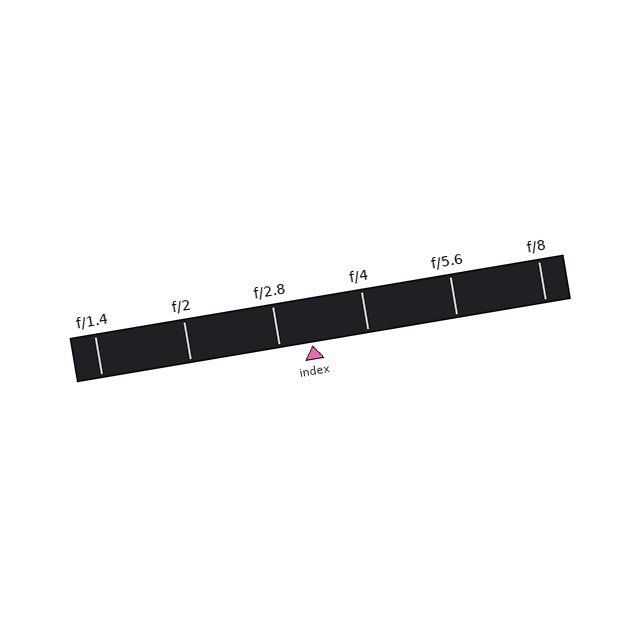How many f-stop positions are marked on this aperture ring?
There are 6 f-stop positions marked.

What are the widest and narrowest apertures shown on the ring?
The widest aperture shown is f/1.4 and the narrowest is f/8.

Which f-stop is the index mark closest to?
The index mark is closest to f/2.8.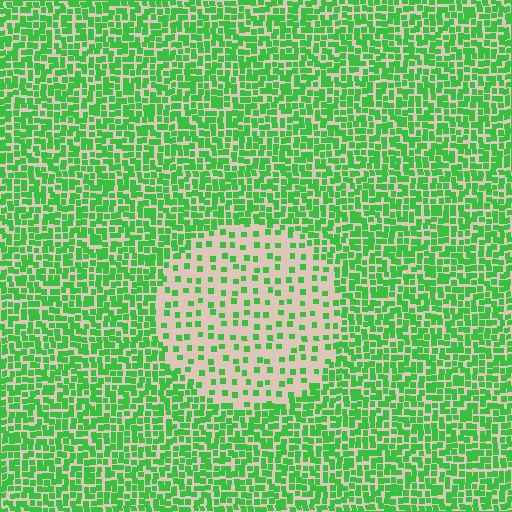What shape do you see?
I see a circle.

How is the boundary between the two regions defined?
The boundary is defined by a change in element density (approximately 2.8x ratio). All elements are the same color, size, and shape.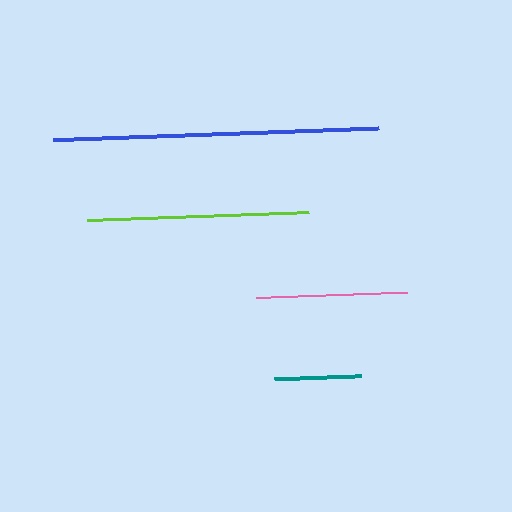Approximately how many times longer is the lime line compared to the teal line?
The lime line is approximately 2.5 times the length of the teal line.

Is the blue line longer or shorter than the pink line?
The blue line is longer than the pink line.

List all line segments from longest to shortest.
From longest to shortest: blue, lime, pink, teal.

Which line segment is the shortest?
The teal line is the shortest at approximately 87 pixels.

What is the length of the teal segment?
The teal segment is approximately 87 pixels long.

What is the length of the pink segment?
The pink segment is approximately 151 pixels long.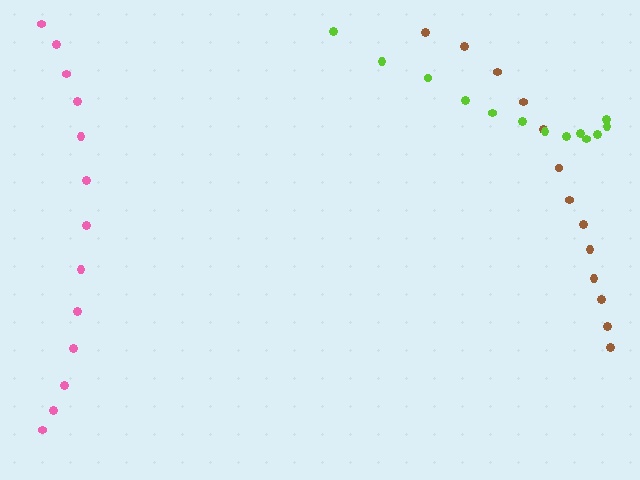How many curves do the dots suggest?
There are 3 distinct paths.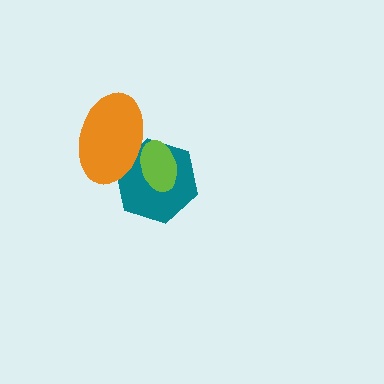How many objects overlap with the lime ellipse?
2 objects overlap with the lime ellipse.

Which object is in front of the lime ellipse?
The orange ellipse is in front of the lime ellipse.